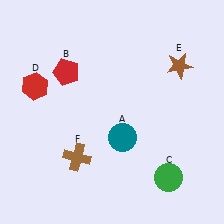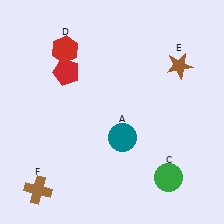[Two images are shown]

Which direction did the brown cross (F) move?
The brown cross (F) moved left.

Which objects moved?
The objects that moved are: the red hexagon (D), the brown cross (F).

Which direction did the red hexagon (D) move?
The red hexagon (D) moved up.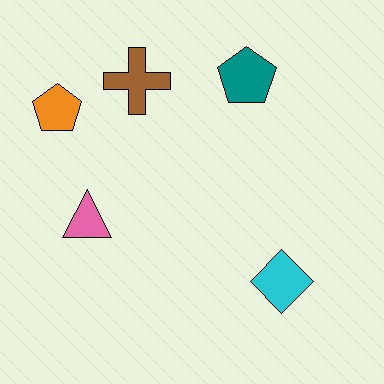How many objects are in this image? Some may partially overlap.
There are 5 objects.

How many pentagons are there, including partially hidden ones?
There are 2 pentagons.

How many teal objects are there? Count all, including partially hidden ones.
There is 1 teal object.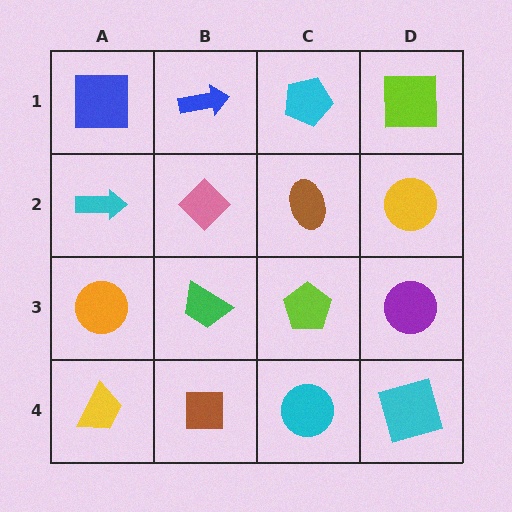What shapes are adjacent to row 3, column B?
A pink diamond (row 2, column B), a brown square (row 4, column B), an orange circle (row 3, column A), a lime pentagon (row 3, column C).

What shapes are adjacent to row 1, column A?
A cyan arrow (row 2, column A), a blue arrow (row 1, column B).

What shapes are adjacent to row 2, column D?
A lime square (row 1, column D), a purple circle (row 3, column D), a brown ellipse (row 2, column C).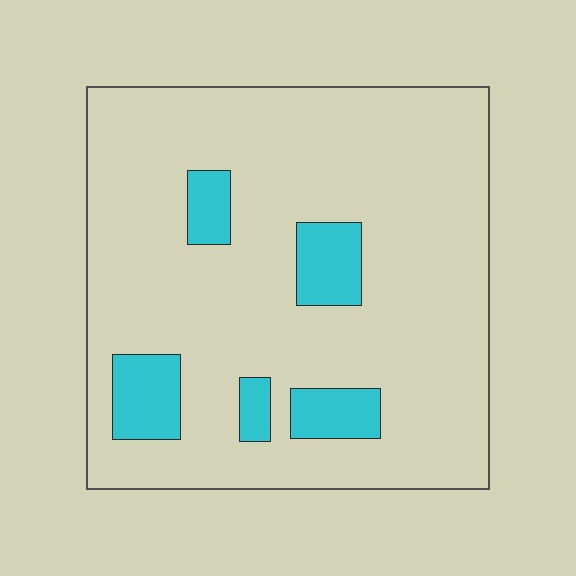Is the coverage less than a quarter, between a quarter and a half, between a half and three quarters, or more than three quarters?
Less than a quarter.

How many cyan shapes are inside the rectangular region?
5.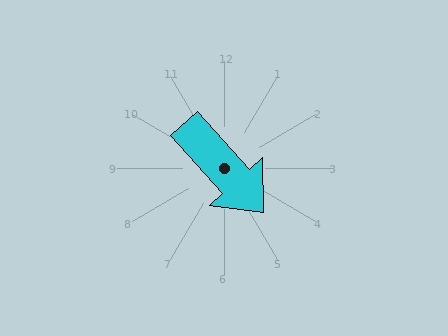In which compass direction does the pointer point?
Southeast.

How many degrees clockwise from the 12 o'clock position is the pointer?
Approximately 138 degrees.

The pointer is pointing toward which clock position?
Roughly 5 o'clock.